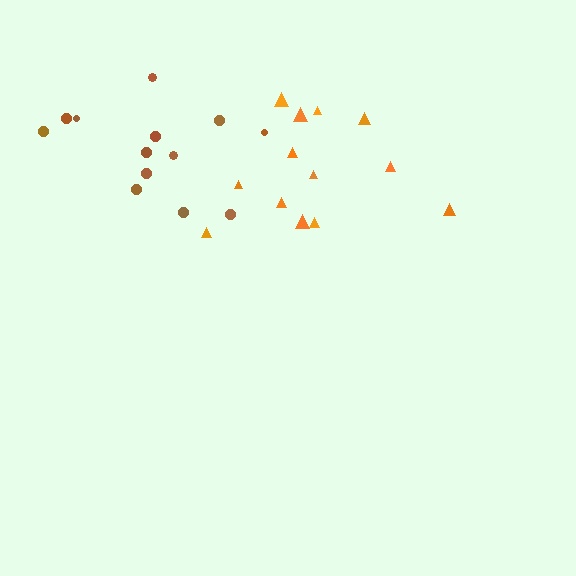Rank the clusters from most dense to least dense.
brown, orange.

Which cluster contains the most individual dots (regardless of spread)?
Brown (13).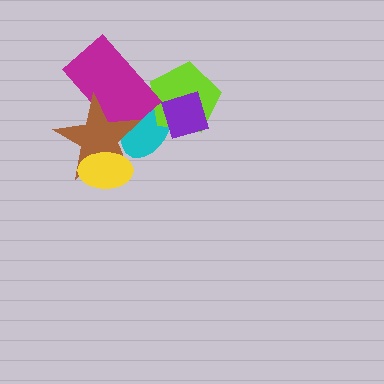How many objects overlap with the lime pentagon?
3 objects overlap with the lime pentagon.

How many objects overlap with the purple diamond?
2 objects overlap with the purple diamond.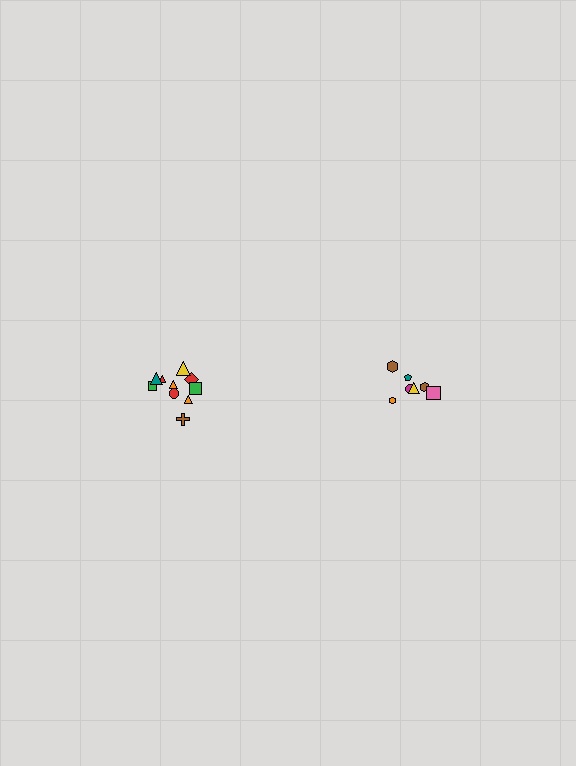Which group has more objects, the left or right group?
The left group.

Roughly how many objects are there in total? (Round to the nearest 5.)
Roughly 15 objects in total.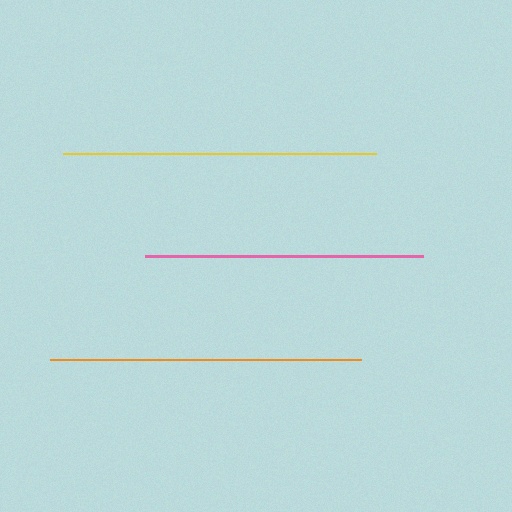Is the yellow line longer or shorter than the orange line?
The yellow line is longer than the orange line.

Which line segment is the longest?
The yellow line is the longest at approximately 313 pixels.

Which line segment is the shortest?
The pink line is the shortest at approximately 279 pixels.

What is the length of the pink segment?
The pink segment is approximately 279 pixels long.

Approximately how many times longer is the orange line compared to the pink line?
The orange line is approximately 1.1 times the length of the pink line.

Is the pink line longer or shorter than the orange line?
The orange line is longer than the pink line.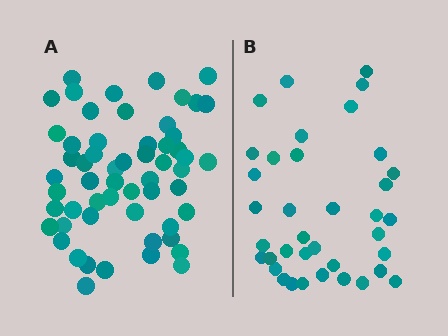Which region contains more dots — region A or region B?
Region A (the left region) has more dots.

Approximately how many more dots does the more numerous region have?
Region A has approximately 20 more dots than region B.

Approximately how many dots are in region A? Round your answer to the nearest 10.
About 60 dots. (The exact count is 57, which rounds to 60.)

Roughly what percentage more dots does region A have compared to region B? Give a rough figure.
About 55% more.